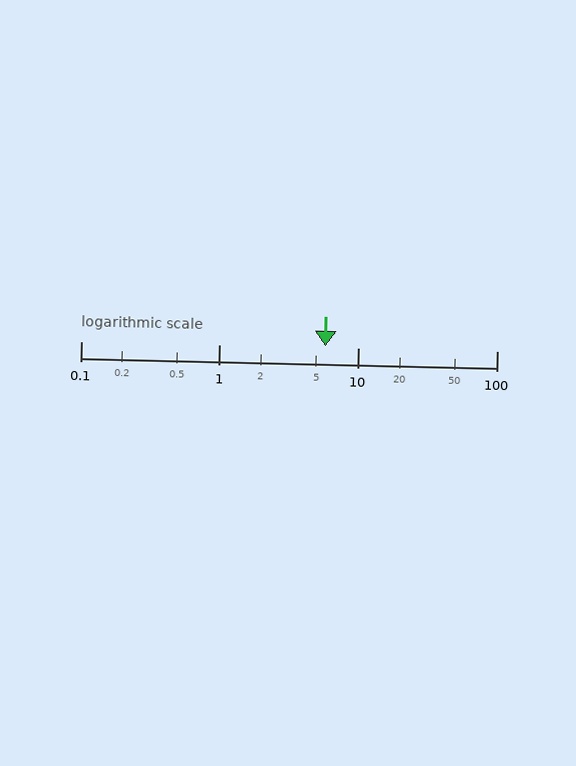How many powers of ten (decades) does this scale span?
The scale spans 3 decades, from 0.1 to 100.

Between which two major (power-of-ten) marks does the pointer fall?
The pointer is between 1 and 10.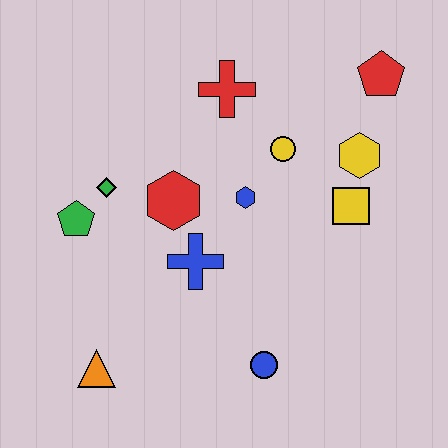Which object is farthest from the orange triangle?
The red pentagon is farthest from the orange triangle.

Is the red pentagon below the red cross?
No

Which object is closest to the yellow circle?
The blue hexagon is closest to the yellow circle.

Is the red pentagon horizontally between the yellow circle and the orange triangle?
No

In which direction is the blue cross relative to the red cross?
The blue cross is below the red cross.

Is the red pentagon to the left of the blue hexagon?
No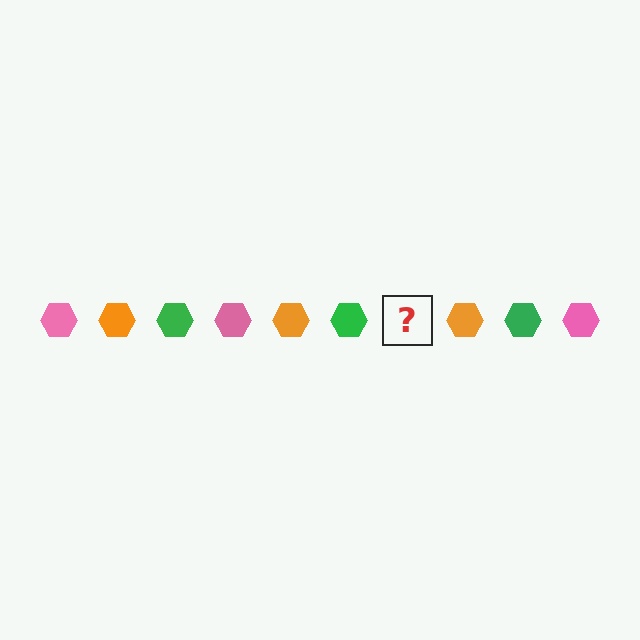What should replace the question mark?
The question mark should be replaced with a pink hexagon.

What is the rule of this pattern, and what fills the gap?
The rule is that the pattern cycles through pink, orange, green hexagons. The gap should be filled with a pink hexagon.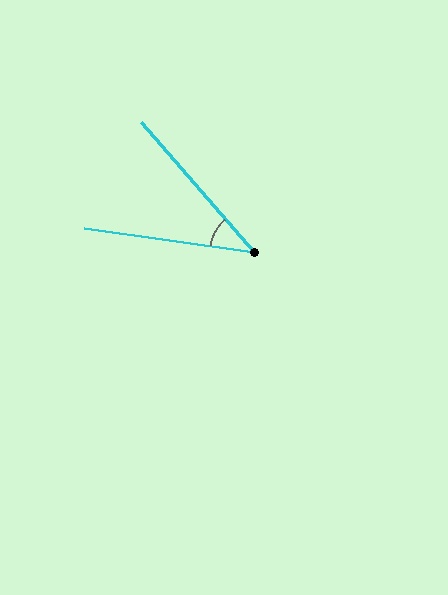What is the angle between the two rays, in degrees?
Approximately 41 degrees.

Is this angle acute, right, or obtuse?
It is acute.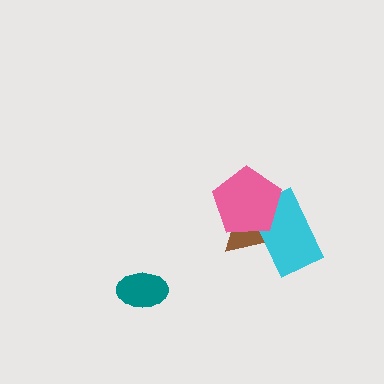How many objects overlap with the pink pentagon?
2 objects overlap with the pink pentagon.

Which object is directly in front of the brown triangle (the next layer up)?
The cyan rectangle is directly in front of the brown triangle.